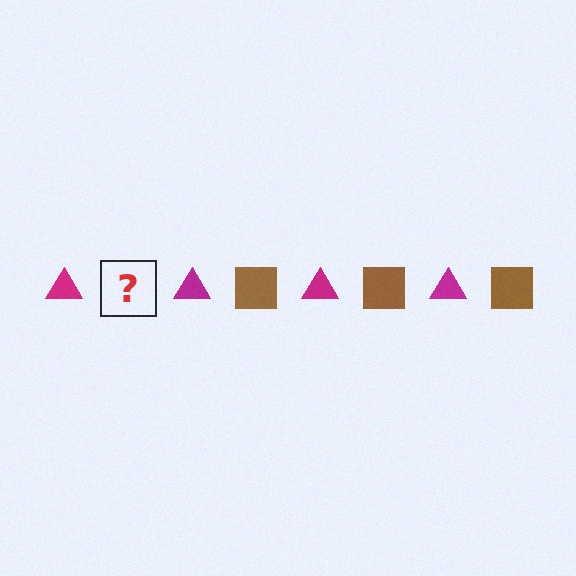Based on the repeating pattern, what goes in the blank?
The blank should be a brown square.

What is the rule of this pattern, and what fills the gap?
The rule is that the pattern alternates between magenta triangle and brown square. The gap should be filled with a brown square.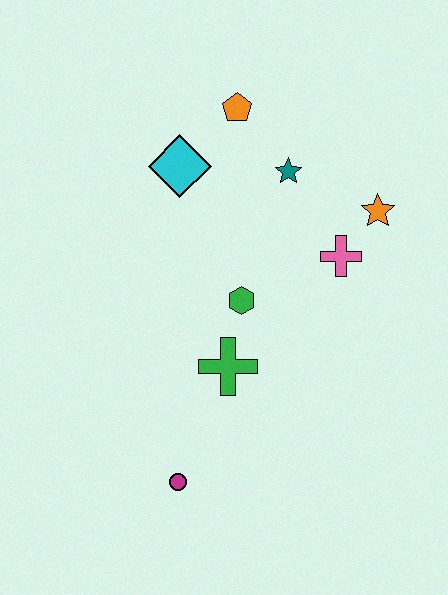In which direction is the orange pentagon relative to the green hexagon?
The orange pentagon is above the green hexagon.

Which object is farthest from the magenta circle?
The orange pentagon is farthest from the magenta circle.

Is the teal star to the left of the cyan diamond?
No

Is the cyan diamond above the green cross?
Yes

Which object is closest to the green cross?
The green hexagon is closest to the green cross.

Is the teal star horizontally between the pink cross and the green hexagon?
Yes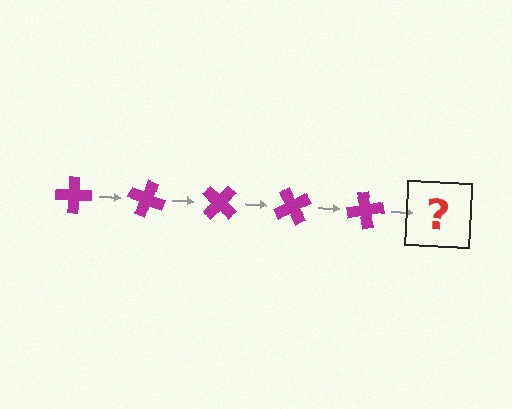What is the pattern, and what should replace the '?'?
The pattern is that the cross rotates 20 degrees each step. The '?' should be a magenta cross rotated 100 degrees.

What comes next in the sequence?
The next element should be a magenta cross rotated 100 degrees.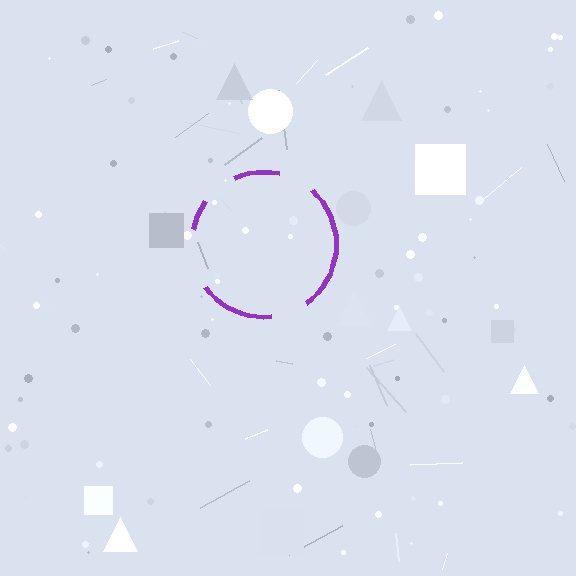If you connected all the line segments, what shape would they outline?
They would outline a circle.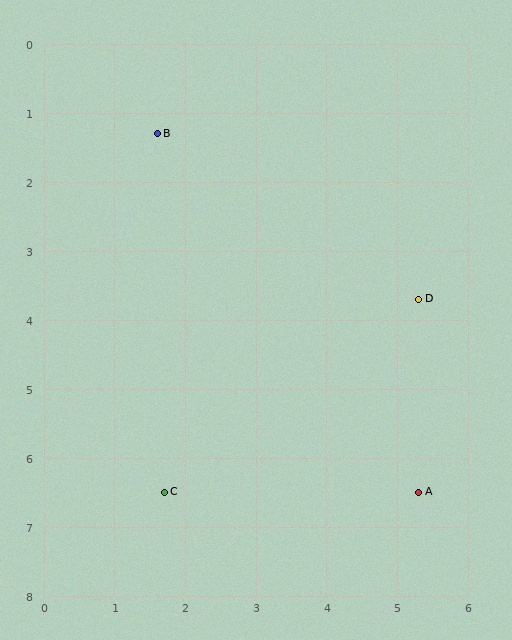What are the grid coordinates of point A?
Point A is at approximately (5.3, 6.5).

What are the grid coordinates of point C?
Point C is at approximately (1.7, 6.5).